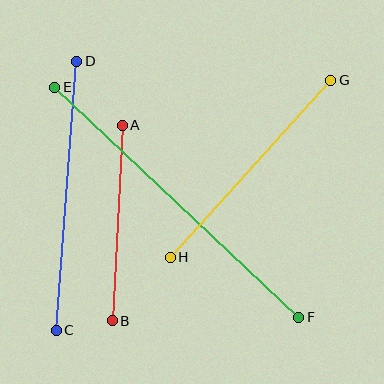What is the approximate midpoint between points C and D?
The midpoint is at approximately (66, 196) pixels.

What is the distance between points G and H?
The distance is approximately 239 pixels.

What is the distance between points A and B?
The distance is approximately 196 pixels.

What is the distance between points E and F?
The distance is approximately 335 pixels.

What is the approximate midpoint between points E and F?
The midpoint is at approximately (177, 202) pixels.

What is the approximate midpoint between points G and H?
The midpoint is at approximately (250, 169) pixels.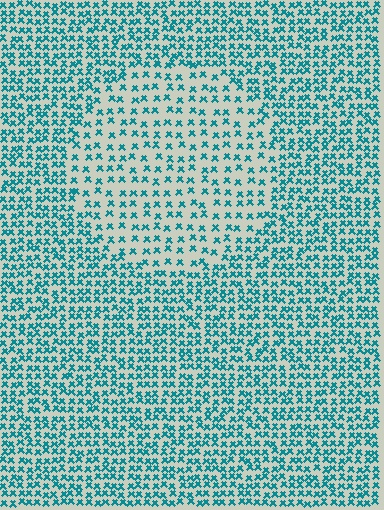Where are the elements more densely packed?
The elements are more densely packed outside the circle boundary.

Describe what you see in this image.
The image contains small teal elements arranged at two different densities. A circle-shaped region is visible where the elements are less densely packed than the surrounding area.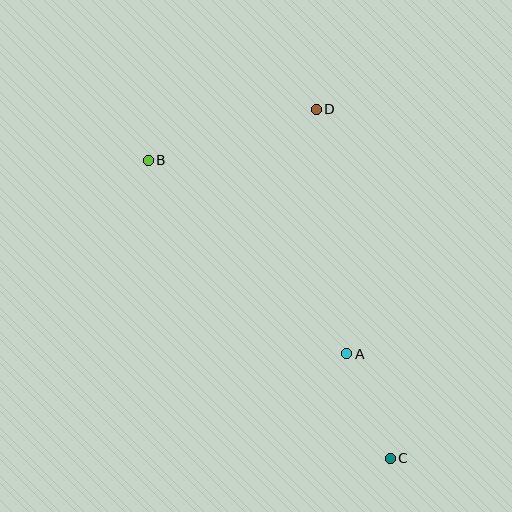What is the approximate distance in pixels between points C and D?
The distance between C and D is approximately 357 pixels.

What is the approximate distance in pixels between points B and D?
The distance between B and D is approximately 175 pixels.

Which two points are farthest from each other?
Points B and C are farthest from each other.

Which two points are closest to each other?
Points A and C are closest to each other.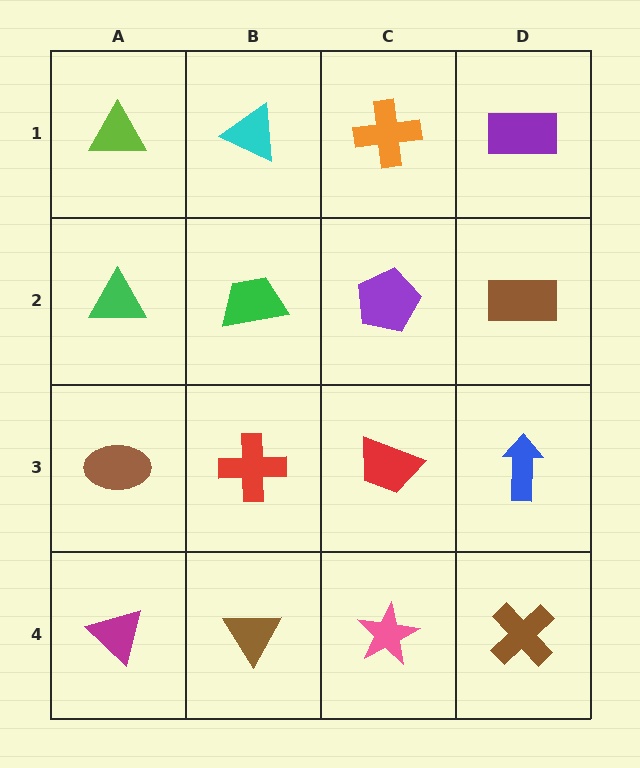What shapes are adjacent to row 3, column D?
A brown rectangle (row 2, column D), a brown cross (row 4, column D), a red trapezoid (row 3, column C).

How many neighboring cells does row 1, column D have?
2.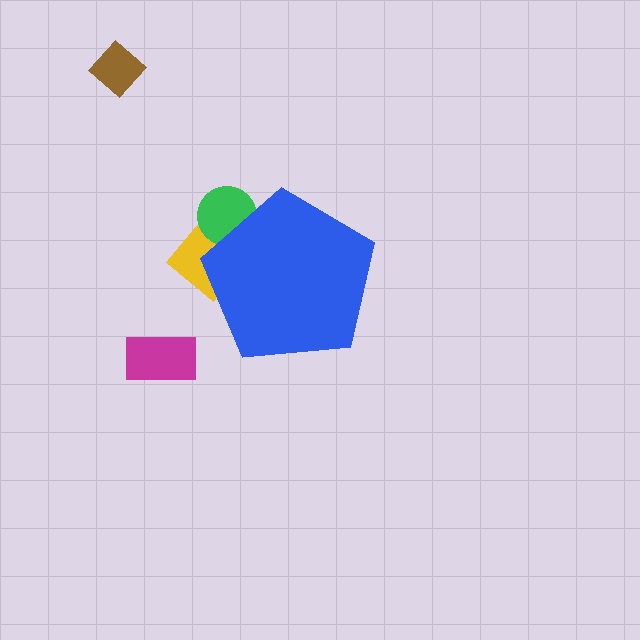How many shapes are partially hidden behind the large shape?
2 shapes are partially hidden.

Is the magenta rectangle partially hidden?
No, the magenta rectangle is fully visible.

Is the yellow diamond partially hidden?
Yes, the yellow diamond is partially hidden behind the blue pentagon.